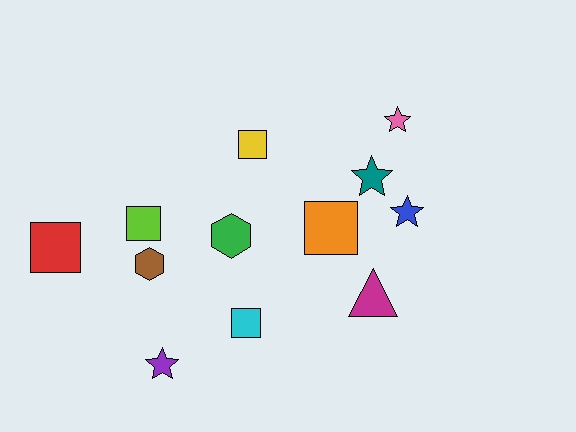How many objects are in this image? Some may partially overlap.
There are 12 objects.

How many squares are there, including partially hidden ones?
There are 5 squares.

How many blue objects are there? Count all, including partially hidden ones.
There is 1 blue object.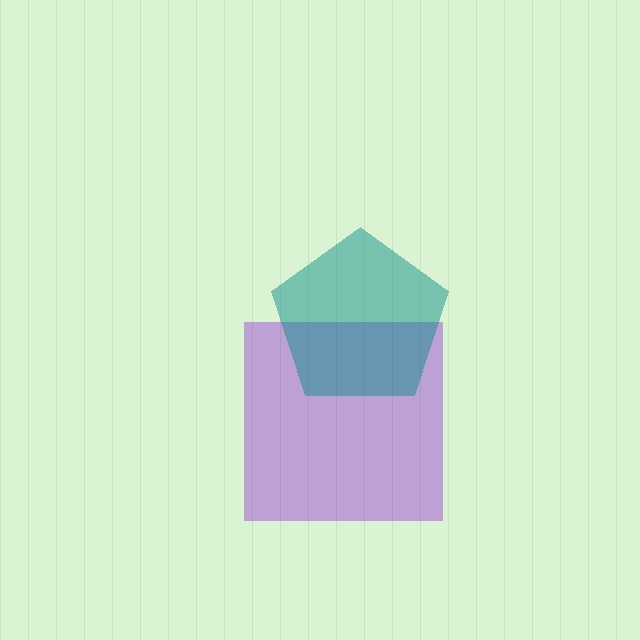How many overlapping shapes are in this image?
There are 2 overlapping shapes in the image.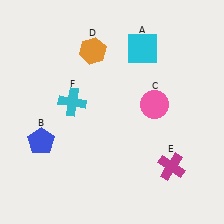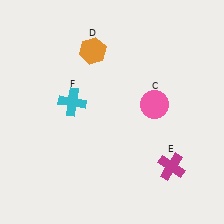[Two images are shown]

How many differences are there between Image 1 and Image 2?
There are 2 differences between the two images.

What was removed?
The blue pentagon (B), the cyan square (A) were removed in Image 2.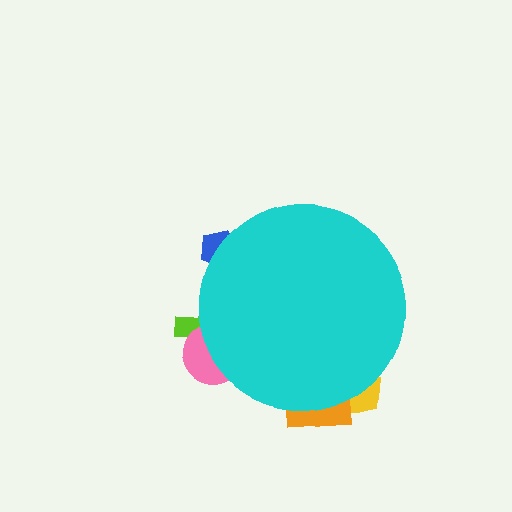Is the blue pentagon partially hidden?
Yes, the blue pentagon is partially hidden behind the cyan circle.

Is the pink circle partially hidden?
Yes, the pink circle is partially hidden behind the cyan circle.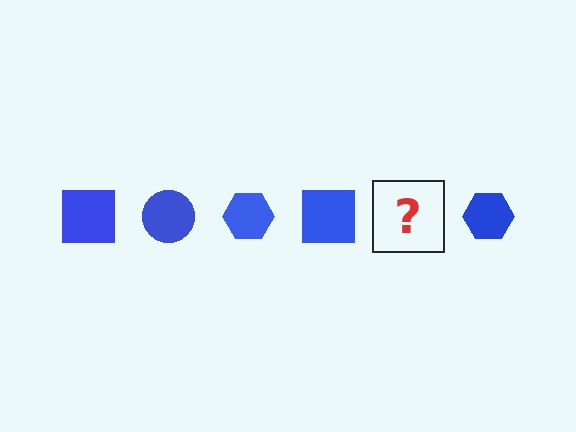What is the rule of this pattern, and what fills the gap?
The rule is that the pattern cycles through square, circle, hexagon shapes in blue. The gap should be filled with a blue circle.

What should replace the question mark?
The question mark should be replaced with a blue circle.